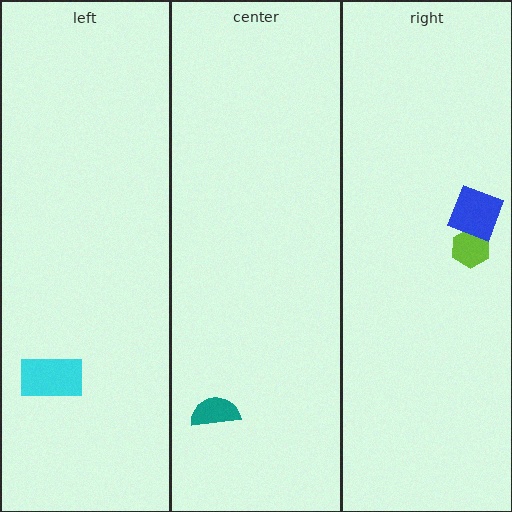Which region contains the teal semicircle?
The center region.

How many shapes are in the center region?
1.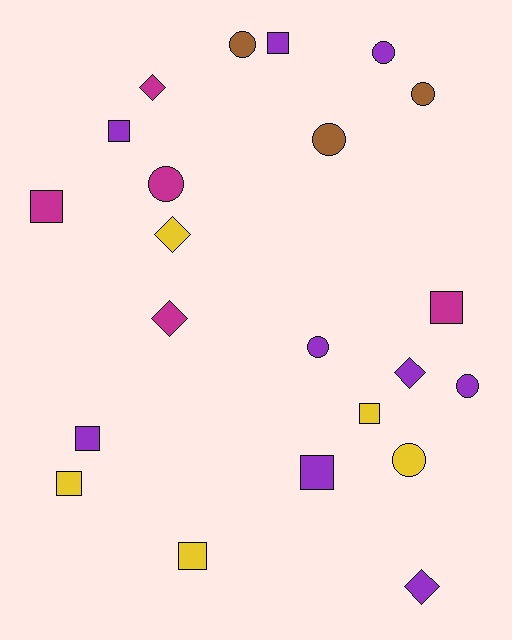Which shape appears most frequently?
Square, with 9 objects.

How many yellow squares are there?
There are 3 yellow squares.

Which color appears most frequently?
Purple, with 9 objects.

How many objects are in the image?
There are 22 objects.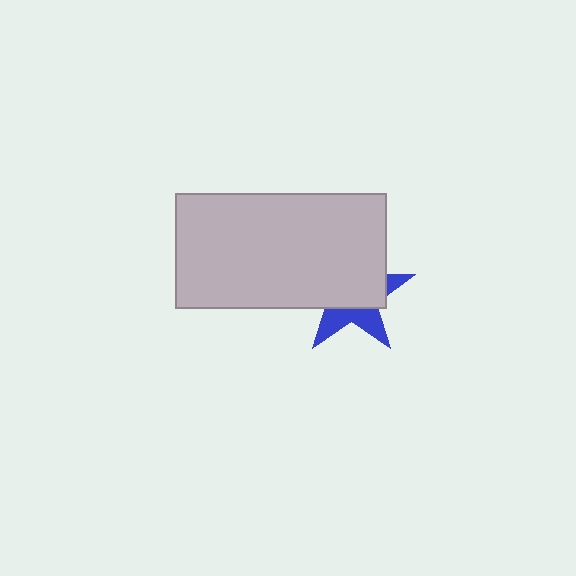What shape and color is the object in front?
The object in front is a light gray rectangle.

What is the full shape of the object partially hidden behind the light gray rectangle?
The partially hidden object is a blue star.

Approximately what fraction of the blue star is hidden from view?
Roughly 64% of the blue star is hidden behind the light gray rectangle.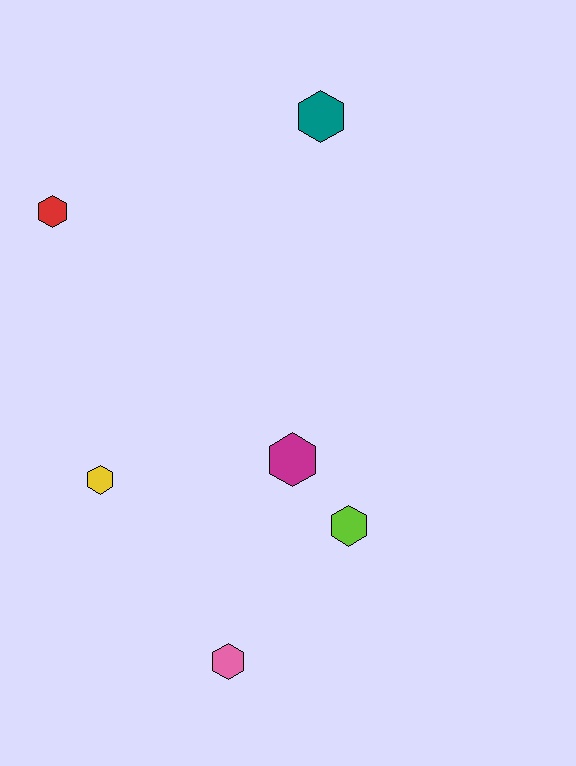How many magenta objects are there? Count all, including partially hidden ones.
There is 1 magenta object.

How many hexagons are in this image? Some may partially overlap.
There are 6 hexagons.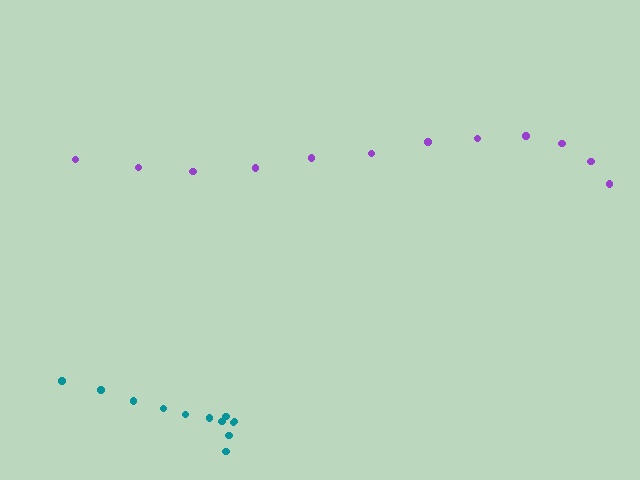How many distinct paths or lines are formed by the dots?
There are 2 distinct paths.